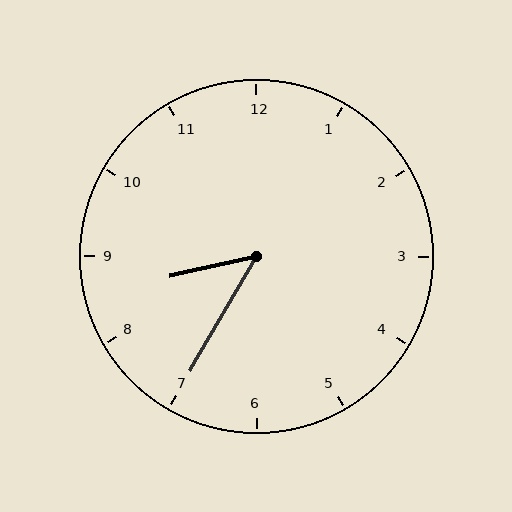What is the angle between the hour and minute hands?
Approximately 48 degrees.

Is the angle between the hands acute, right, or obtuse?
It is acute.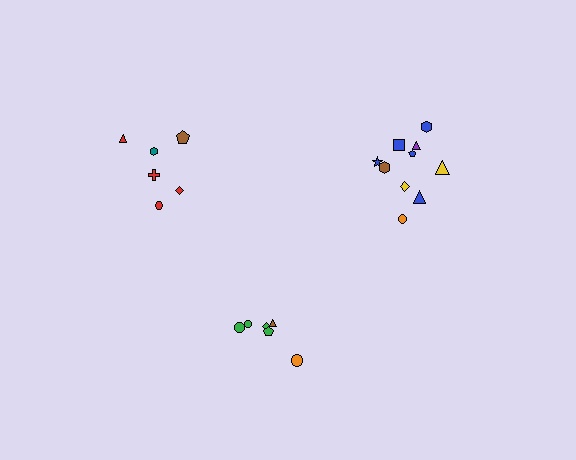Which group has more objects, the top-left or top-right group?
The top-right group.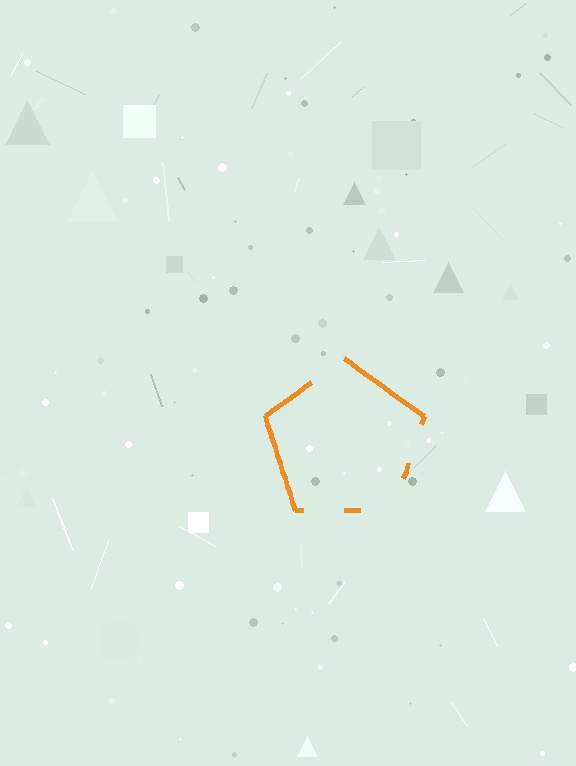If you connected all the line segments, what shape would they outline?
They would outline a pentagon.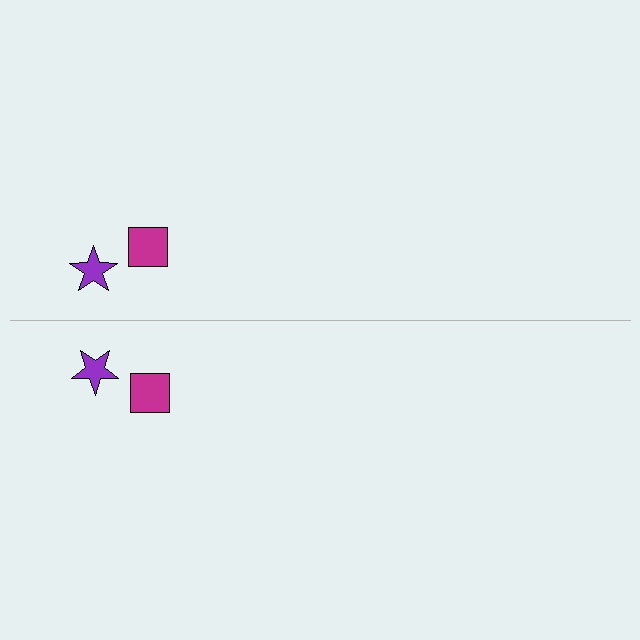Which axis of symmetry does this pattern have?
The pattern has a horizontal axis of symmetry running through the center of the image.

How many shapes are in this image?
There are 4 shapes in this image.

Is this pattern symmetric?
Yes, this pattern has bilateral (reflection) symmetry.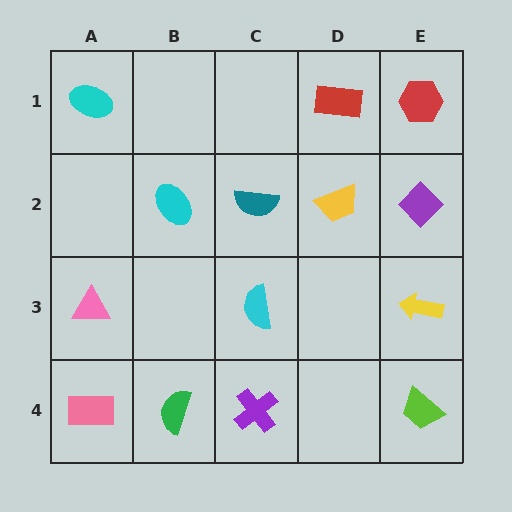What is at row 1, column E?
A red hexagon.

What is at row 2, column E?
A purple diamond.